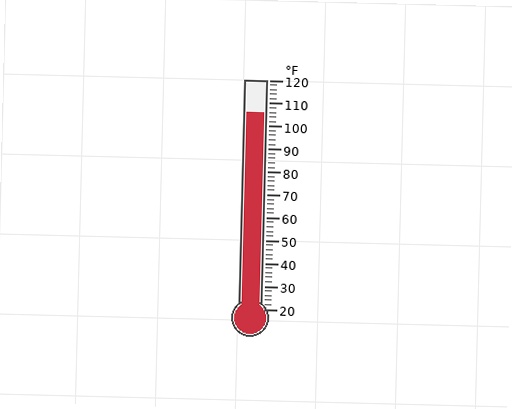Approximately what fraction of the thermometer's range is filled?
The thermometer is filled to approximately 85% of its range.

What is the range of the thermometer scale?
The thermometer scale ranges from 20°F to 120°F.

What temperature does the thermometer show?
The thermometer shows approximately 106°F.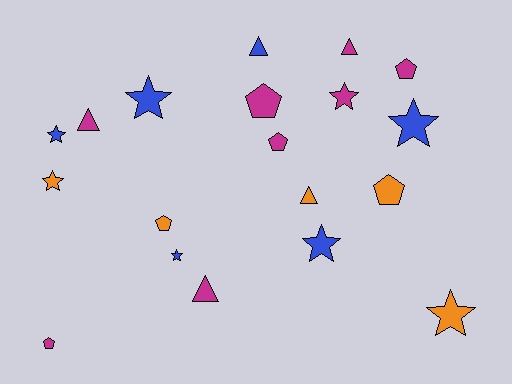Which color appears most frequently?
Magenta, with 8 objects.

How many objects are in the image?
There are 19 objects.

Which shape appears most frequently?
Star, with 8 objects.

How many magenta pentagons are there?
There are 4 magenta pentagons.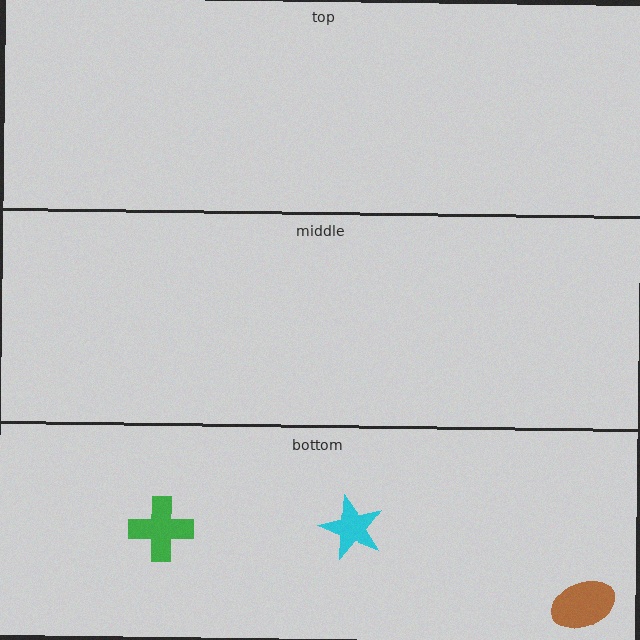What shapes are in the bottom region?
The green cross, the cyan star, the brown ellipse.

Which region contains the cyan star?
The bottom region.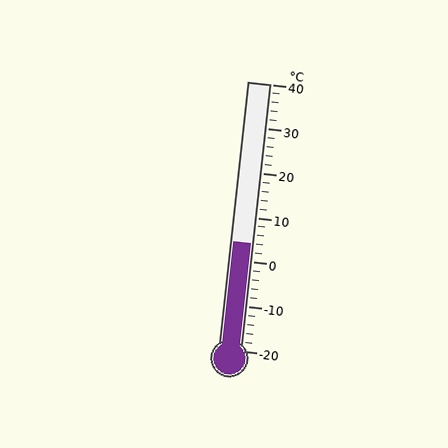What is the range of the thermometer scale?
The thermometer scale ranges from -20°C to 40°C.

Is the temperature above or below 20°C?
The temperature is below 20°C.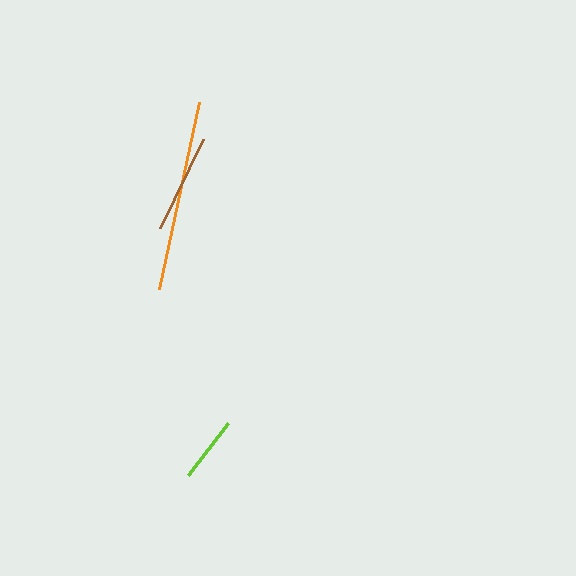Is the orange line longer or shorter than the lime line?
The orange line is longer than the lime line.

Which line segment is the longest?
The orange line is the longest at approximately 192 pixels.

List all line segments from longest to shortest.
From longest to shortest: orange, brown, lime.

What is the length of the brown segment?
The brown segment is approximately 99 pixels long.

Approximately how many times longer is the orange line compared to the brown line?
The orange line is approximately 1.9 times the length of the brown line.